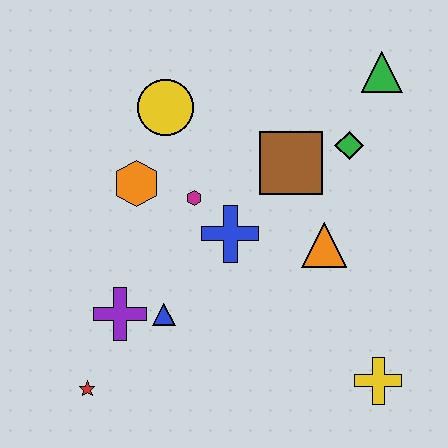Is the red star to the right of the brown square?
No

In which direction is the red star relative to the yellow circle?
The red star is below the yellow circle.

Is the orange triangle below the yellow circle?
Yes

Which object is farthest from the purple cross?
The green triangle is farthest from the purple cross.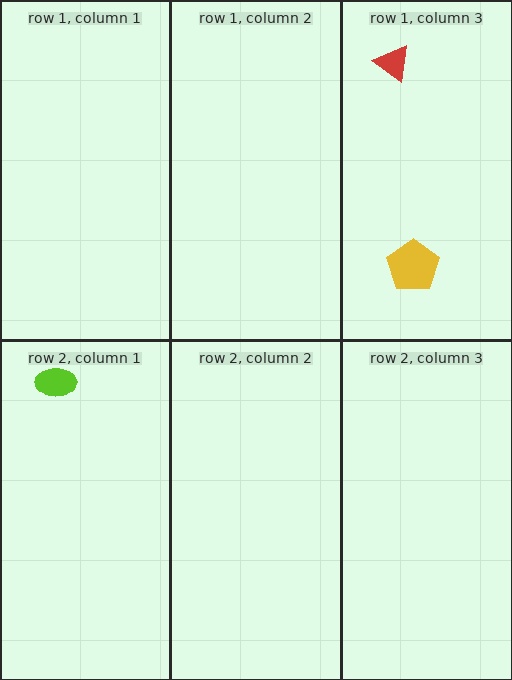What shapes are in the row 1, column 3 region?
The red triangle, the yellow pentagon.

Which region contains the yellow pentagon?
The row 1, column 3 region.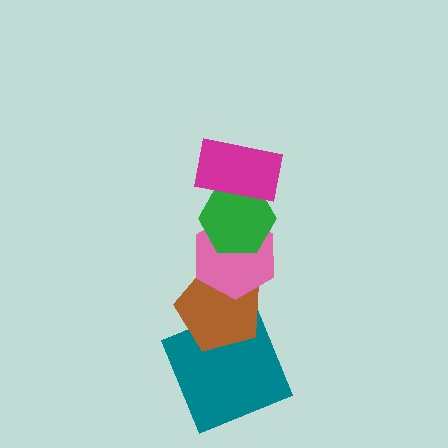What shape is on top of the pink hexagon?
The green hexagon is on top of the pink hexagon.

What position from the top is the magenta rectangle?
The magenta rectangle is 1st from the top.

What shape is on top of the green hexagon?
The magenta rectangle is on top of the green hexagon.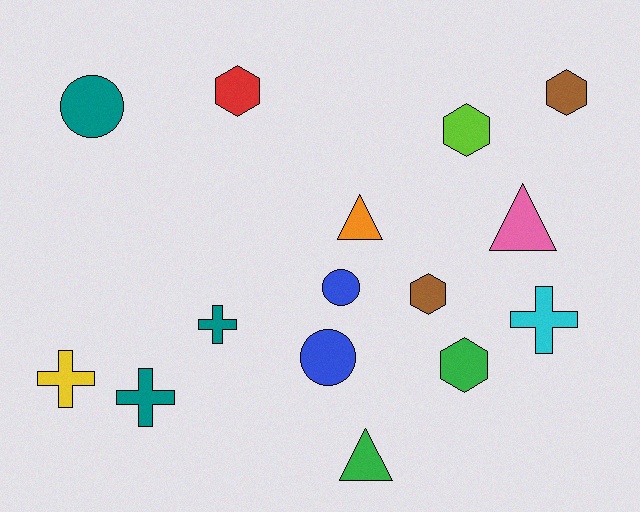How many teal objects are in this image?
There are 3 teal objects.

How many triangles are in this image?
There are 3 triangles.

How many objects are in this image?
There are 15 objects.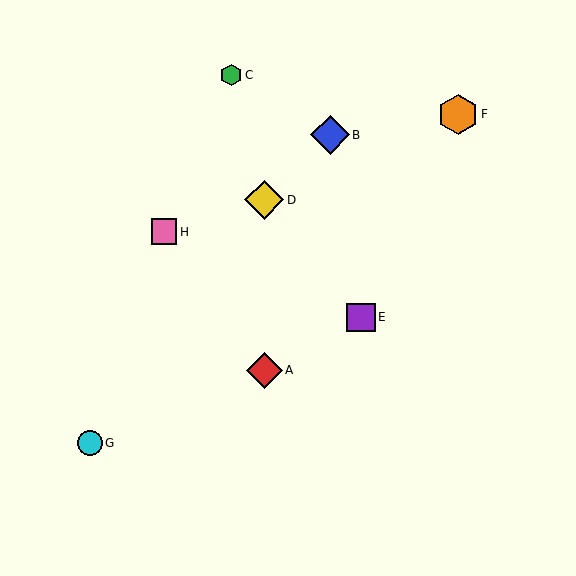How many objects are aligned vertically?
2 objects (A, D) are aligned vertically.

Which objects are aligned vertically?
Objects A, D are aligned vertically.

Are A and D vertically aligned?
Yes, both are at x≈264.